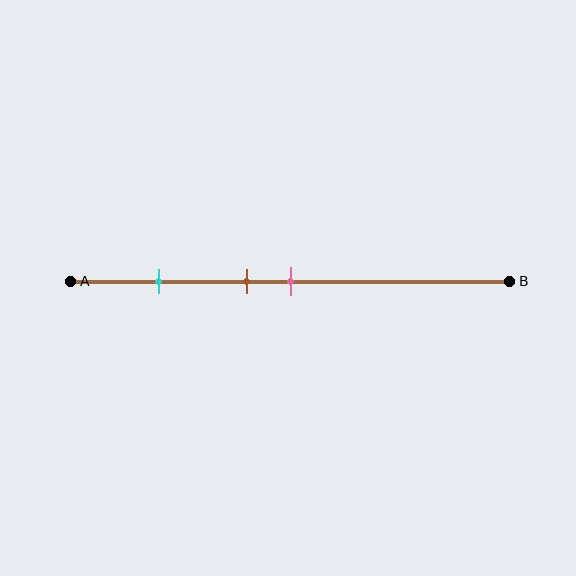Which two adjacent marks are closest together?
The brown and pink marks are the closest adjacent pair.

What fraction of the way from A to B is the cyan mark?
The cyan mark is approximately 20% (0.2) of the way from A to B.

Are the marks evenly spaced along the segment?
No, the marks are not evenly spaced.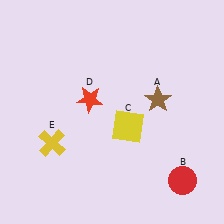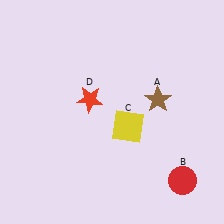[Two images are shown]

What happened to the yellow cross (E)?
The yellow cross (E) was removed in Image 2. It was in the bottom-left area of Image 1.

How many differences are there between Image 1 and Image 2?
There is 1 difference between the two images.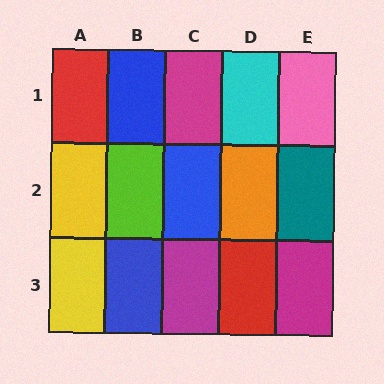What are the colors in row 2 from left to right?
Yellow, lime, blue, orange, teal.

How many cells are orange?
1 cell is orange.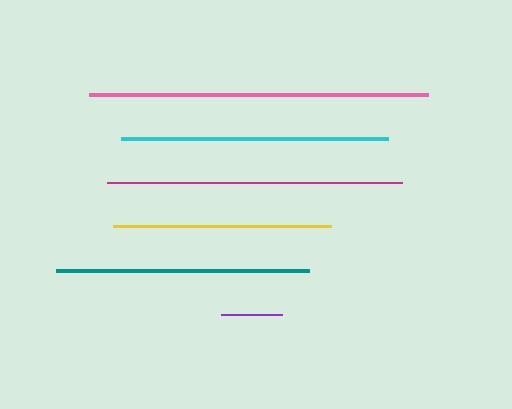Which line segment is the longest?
The pink line is the longest at approximately 338 pixels.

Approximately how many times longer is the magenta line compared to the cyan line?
The magenta line is approximately 1.1 times the length of the cyan line.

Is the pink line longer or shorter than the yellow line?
The pink line is longer than the yellow line.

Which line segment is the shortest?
The purple line is the shortest at approximately 62 pixels.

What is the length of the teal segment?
The teal segment is approximately 254 pixels long.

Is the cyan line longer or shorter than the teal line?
The cyan line is longer than the teal line.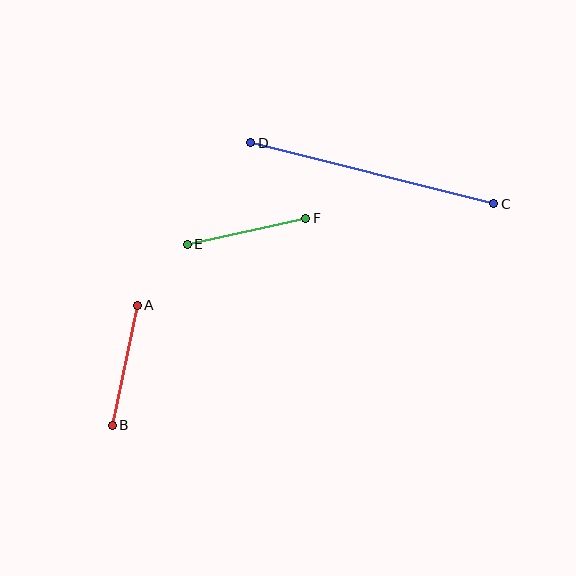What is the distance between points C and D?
The distance is approximately 251 pixels.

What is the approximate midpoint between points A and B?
The midpoint is at approximately (125, 365) pixels.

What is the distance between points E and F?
The distance is approximately 121 pixels.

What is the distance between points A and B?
The distance is approximately 122 pixels.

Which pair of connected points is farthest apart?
Points C and D are farthest apart.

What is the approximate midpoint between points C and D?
The midpoint is at approximately (372, 173) pixels.